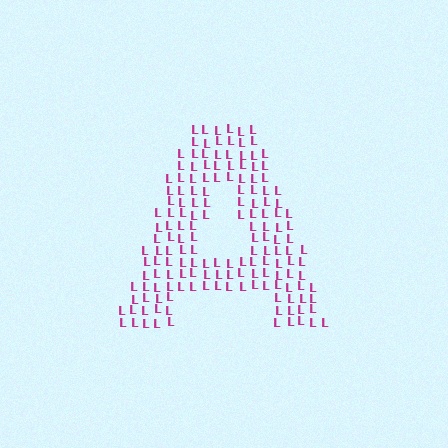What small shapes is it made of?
It is made of small letter L's.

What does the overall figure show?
The overall figure shows the letter A.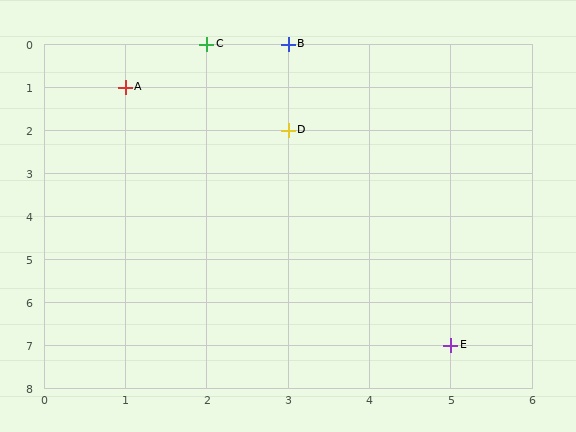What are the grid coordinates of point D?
Point D is at grid coordinates (3, 2).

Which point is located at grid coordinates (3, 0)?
Point B is at (3, 0).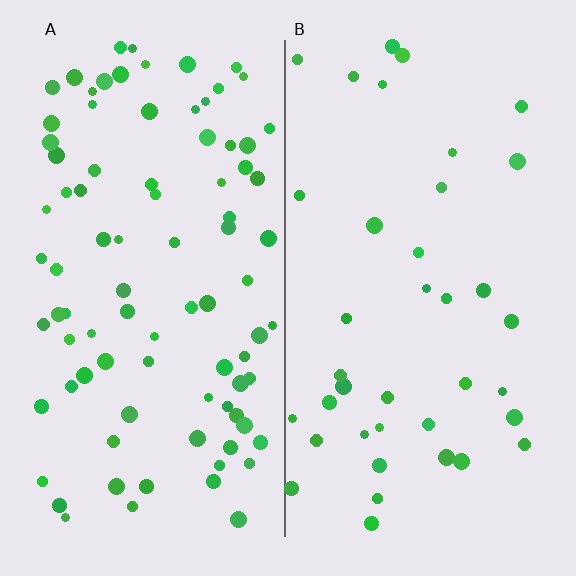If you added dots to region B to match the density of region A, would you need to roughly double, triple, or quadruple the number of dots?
Approximately double.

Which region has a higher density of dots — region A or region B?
A (the left).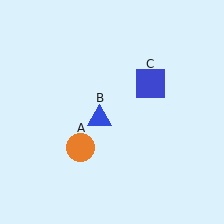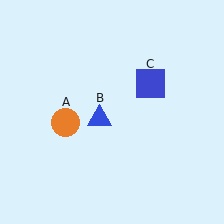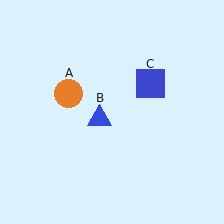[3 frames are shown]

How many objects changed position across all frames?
1 object changed position: orange circle (object A).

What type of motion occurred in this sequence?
The orange circle (object A) rotated clockwise around the center of the scene.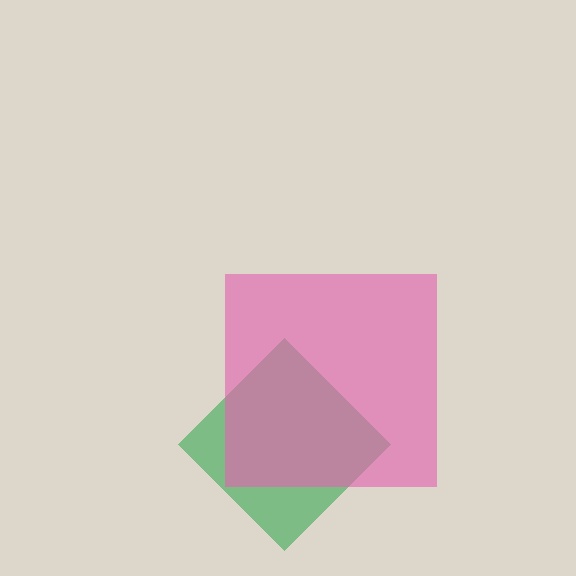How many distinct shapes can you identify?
There are 2 distinct shapes: a green diamond, a pink square.